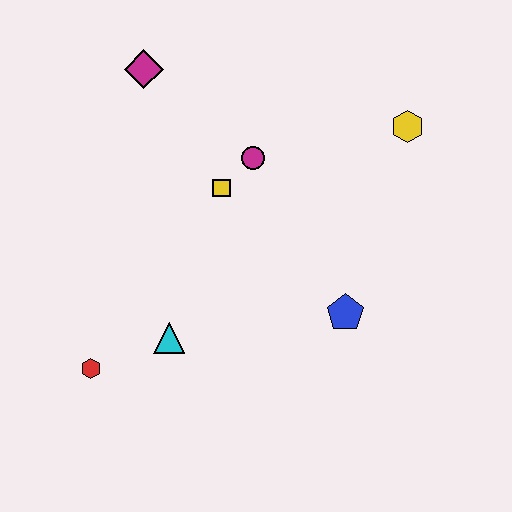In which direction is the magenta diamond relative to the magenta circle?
The magenta diamond is to the left of the magenta circle.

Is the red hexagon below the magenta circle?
Yes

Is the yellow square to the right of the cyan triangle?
Yes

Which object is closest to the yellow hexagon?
The magenta circle is closest to the yellow hexagon.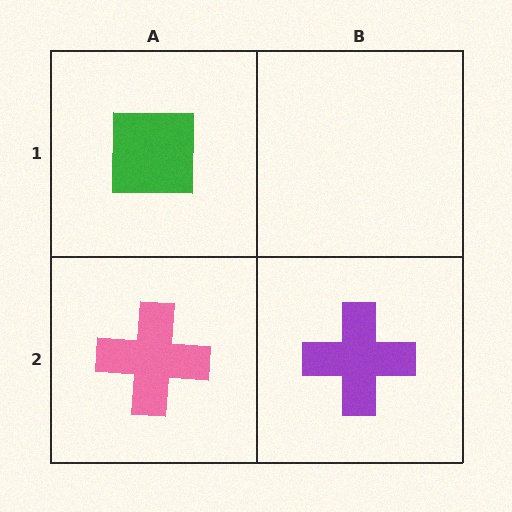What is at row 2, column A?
A pink cross.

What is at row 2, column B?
A purple cross.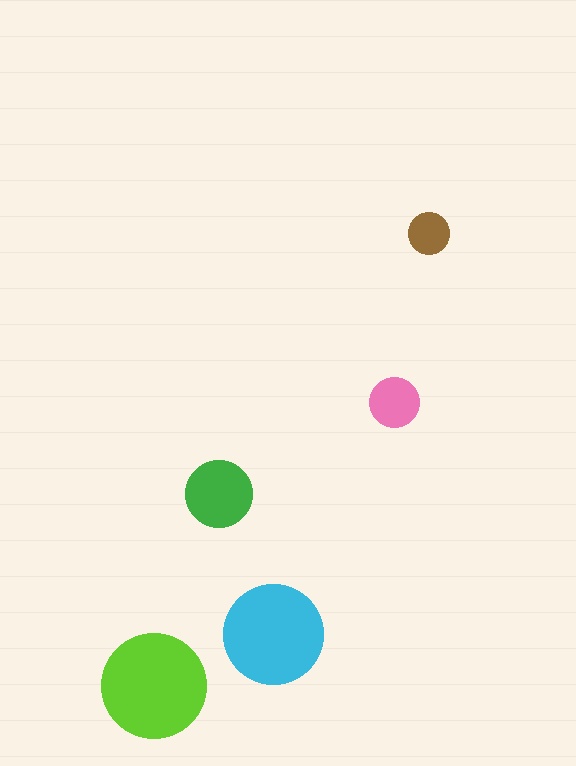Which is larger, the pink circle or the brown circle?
The pink one.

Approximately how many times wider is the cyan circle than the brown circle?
About 2.5 times wider.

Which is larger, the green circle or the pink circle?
The green one.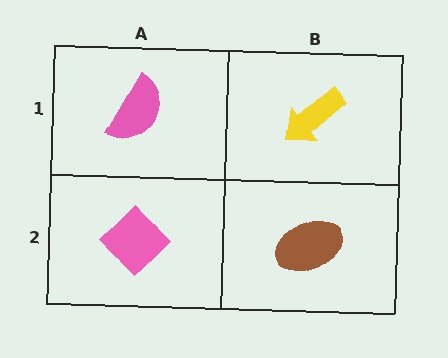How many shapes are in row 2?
2 shapes.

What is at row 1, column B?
A yellow arrow.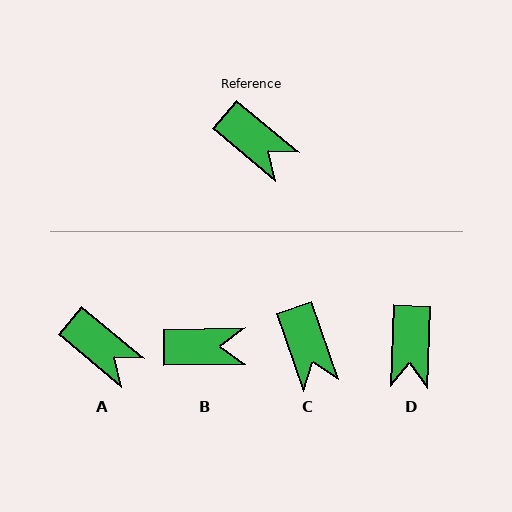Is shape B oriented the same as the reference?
No, it is off by about 41 degrees.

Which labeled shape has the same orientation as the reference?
A.